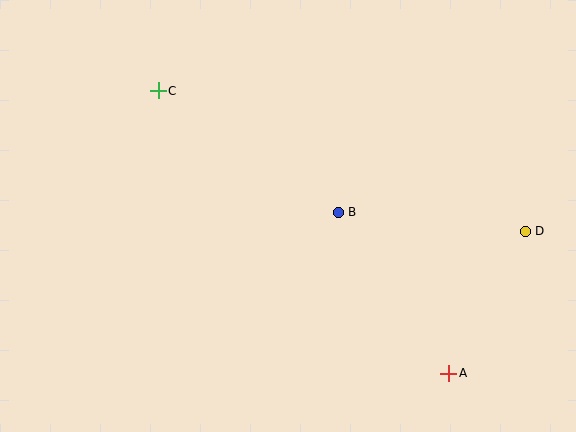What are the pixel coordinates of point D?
Point D is at (525, 231).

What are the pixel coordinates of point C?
Point C is at (158, 91).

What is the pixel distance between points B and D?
The distance between B and D is 188 pixels.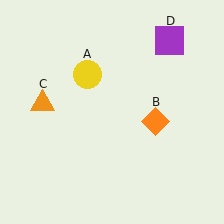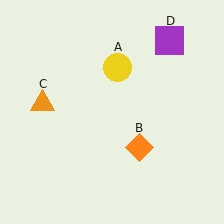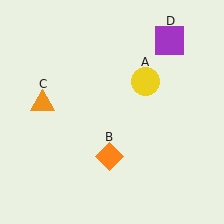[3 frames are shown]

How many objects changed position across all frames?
2 objects changed position: yellow circle (object A), orange diamond (object B).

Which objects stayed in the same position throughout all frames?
Orange triangle (object C) and purple square (object D) remained stationary.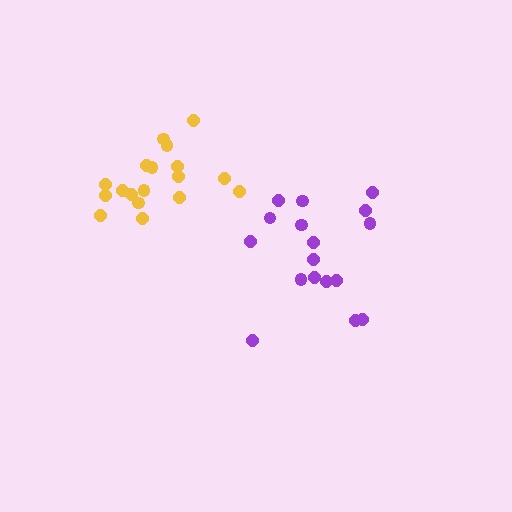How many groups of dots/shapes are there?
There are 2 groups.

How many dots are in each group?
Group 1: 18 dots, Group 2: 17 dots (35 total).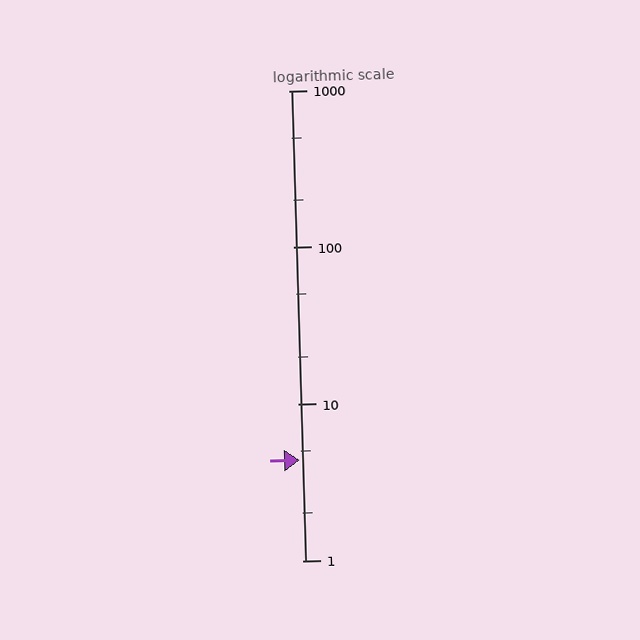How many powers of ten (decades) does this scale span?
The scale spans 3 decades, from 1 to 1000.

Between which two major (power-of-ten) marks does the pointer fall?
The pointer is between 1 and 10.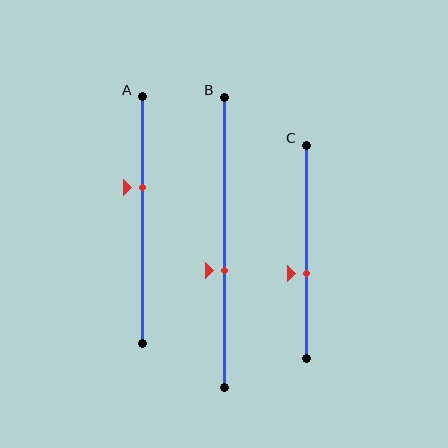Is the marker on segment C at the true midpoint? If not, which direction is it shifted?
No, the marker on segment C is shifted downward by about 10% of the segment length.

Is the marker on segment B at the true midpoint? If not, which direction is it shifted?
No, the marker on segment B is shifted downward by about 10% of the segment length.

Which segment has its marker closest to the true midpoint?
Segment B has its marker closest to the true midpoint.